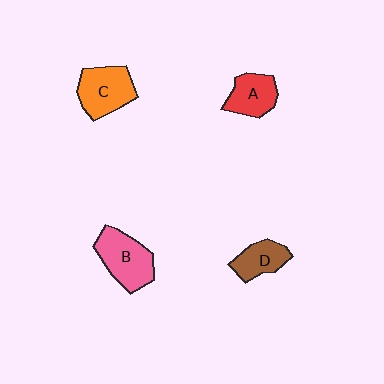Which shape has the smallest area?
Shape D (brown).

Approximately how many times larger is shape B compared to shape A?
Approximately 1.4 times.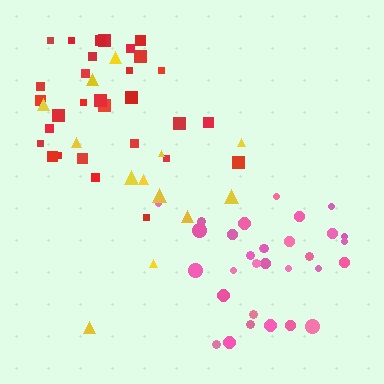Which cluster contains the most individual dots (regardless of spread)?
Pink (31).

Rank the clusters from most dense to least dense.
pink, red, yellow.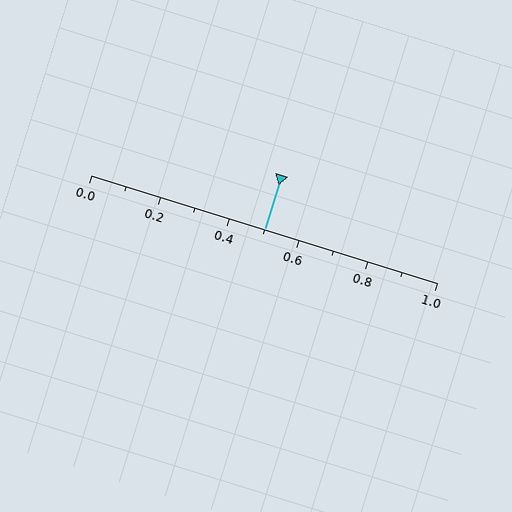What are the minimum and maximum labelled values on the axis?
The axis runs from 0.0 to 1.0.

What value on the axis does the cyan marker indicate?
The marker indicates approximately 0.5.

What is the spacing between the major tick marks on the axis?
The major ticks are spaced 0.2 apart.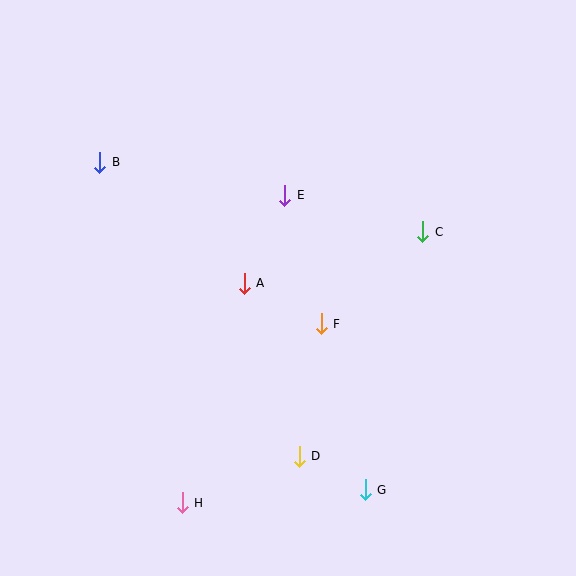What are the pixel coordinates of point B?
Point B is at (100, 162).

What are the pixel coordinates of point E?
Point E is at (284, 195).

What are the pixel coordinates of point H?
Point H is at (182, 503).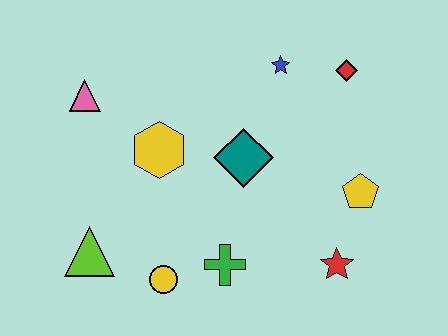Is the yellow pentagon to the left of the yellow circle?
No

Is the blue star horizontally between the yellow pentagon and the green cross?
Yes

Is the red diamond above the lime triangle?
Yes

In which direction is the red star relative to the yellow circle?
The red star is to the right of the yellow circle.